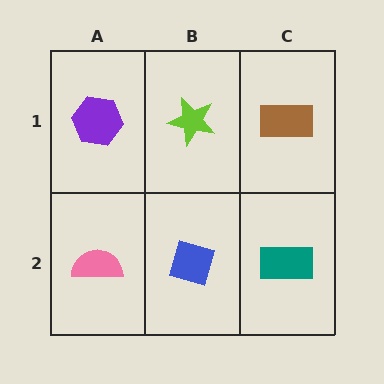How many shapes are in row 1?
3 shapes.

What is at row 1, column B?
A lime star.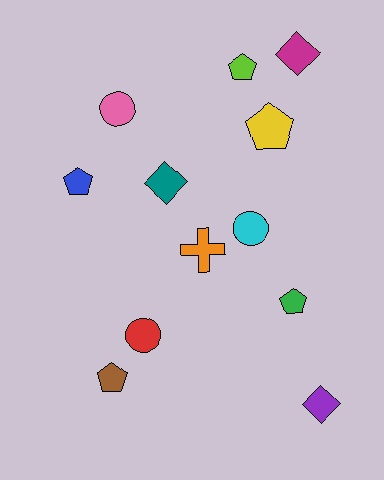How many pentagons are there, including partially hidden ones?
There are 5 pentagons.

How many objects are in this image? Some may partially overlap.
There are 12 objects.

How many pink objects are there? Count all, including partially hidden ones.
There is 1 pink object.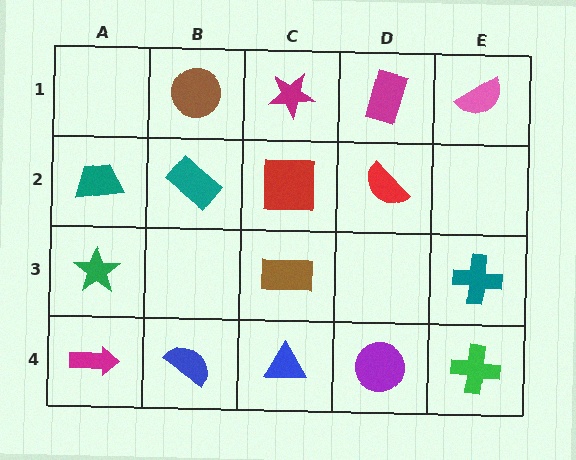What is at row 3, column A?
A green star.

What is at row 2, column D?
A red semicircle.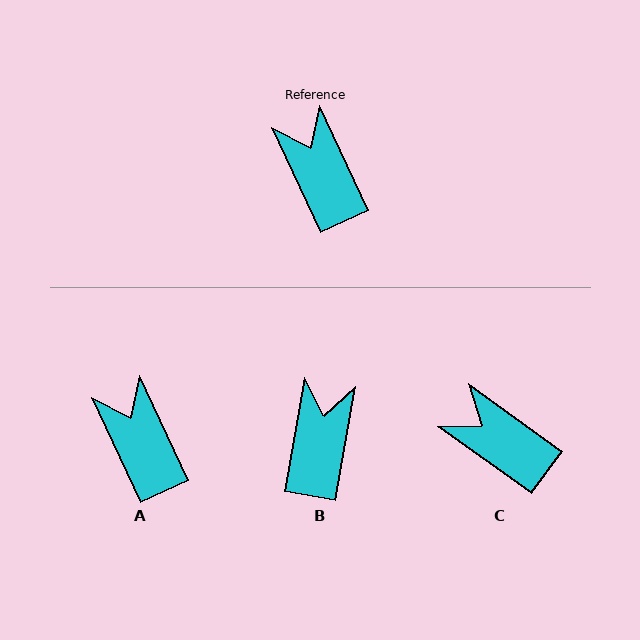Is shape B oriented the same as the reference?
No, it is off by about 35 degrees.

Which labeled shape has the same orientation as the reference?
A.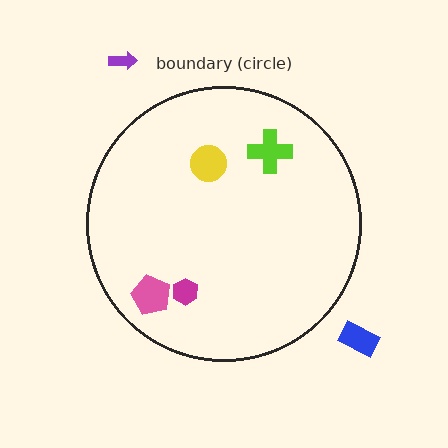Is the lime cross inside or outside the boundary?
Inside.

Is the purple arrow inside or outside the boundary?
Outside.